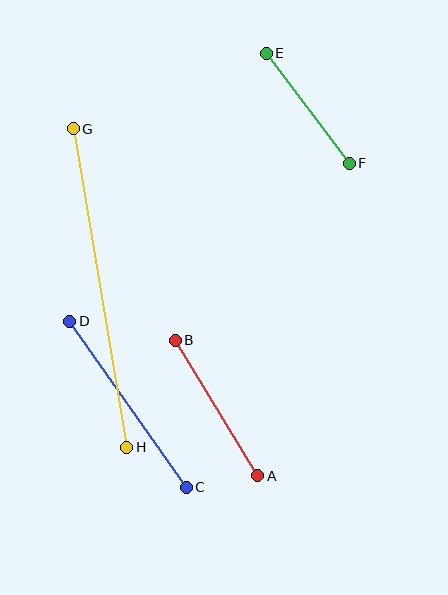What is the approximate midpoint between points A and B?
The midpoint is at approximately (216, 408) pixels.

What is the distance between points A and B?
The distance is approximately 159 pixels.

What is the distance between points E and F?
The distance is approximately 138 pixels.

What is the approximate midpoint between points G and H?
The midpoint is at approximately (100, 288) pixels.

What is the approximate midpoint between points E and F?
The midpoint is at approximately (308, 108) pixels.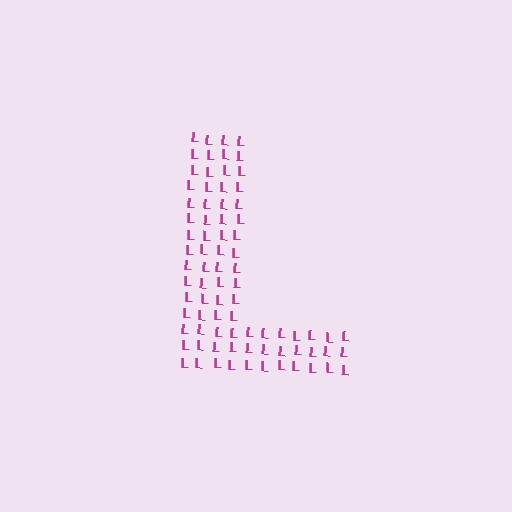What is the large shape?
The large shape is the letter L.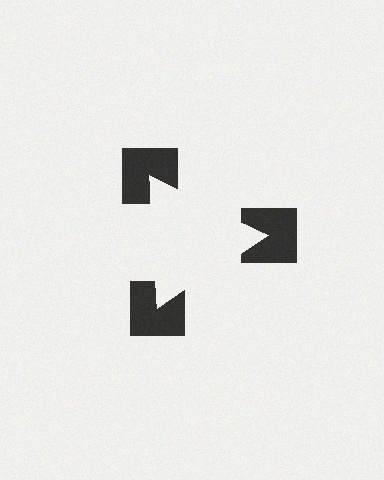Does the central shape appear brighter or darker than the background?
It typically appears slightly brighter than the background, even though no actual brightness change is drawn.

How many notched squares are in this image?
There are 3 — one at each vertex of the illusory triangle.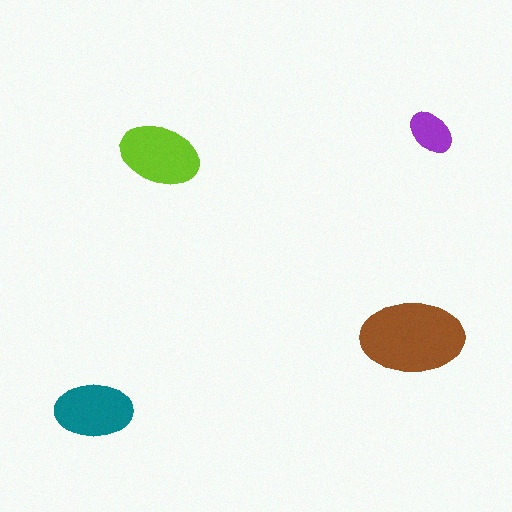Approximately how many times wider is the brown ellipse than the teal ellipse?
About 1.5 times wider.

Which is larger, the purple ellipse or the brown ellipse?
The brown one.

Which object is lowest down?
The teal ellipse is bottommost.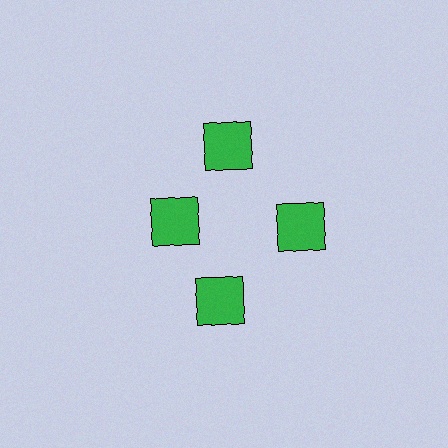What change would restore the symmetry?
The symmetry would be restored by moving it outward, back onto the ring so that all 4 squares sit at equal angles and equal distance from the center.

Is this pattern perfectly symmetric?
No. The 4 green squares are arranged in a ring, but one element near the 9 o'clock position is pulled inward toward the center, breaking the 4-fold rotational symmetry.